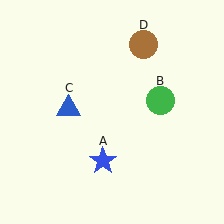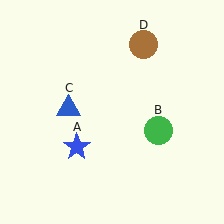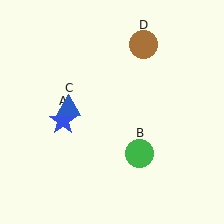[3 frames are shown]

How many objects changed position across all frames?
2 objects changed position: blue star (object A), green circle (object B).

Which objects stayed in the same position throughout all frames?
Blue triangle (object C) and brown circle (object D) remained stationary.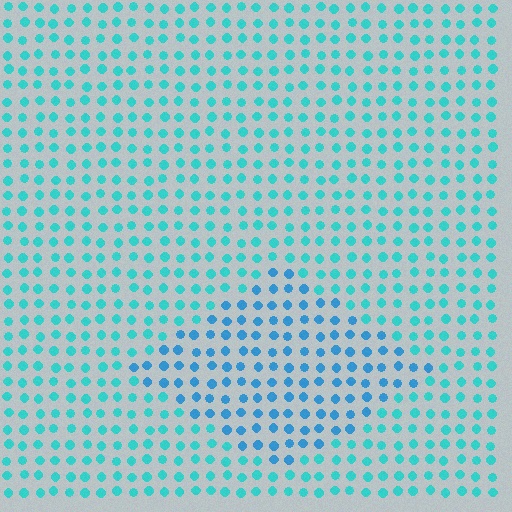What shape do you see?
I see a diamond.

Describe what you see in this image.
The image is filled with small cyan elements in a uniform arrangement. A diamond-shaped region is visible where the elements are tinted to a slightly different hue, forming a subtle color boundary.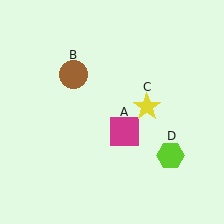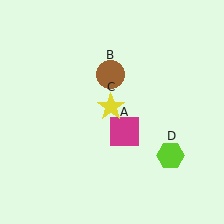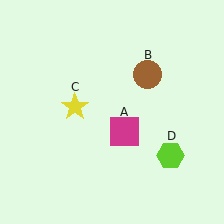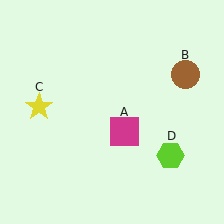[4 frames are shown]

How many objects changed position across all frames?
2 objects changed position: brown circle (object B), yellow star (object C).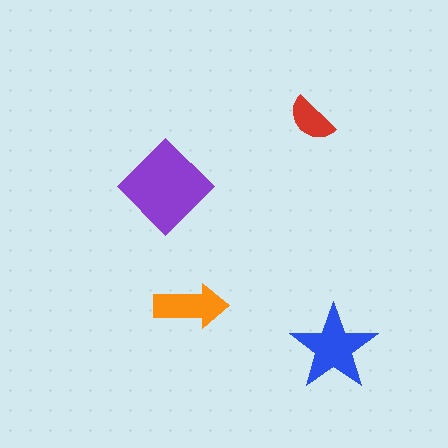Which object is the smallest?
The red semicircle.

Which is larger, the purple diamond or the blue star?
The purple diamond.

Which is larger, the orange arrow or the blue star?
The blue star.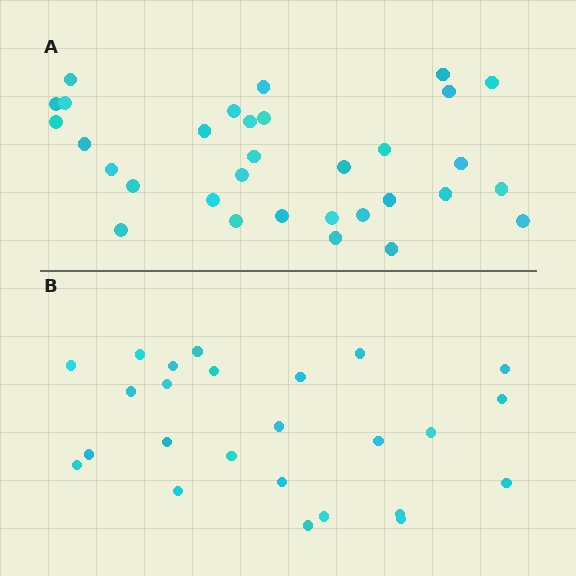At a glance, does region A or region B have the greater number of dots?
Region A (the top region) has more dots.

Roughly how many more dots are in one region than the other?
Region A has roughly 8 or so more dots than region B.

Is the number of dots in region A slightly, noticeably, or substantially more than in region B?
Region A has noticeably more, but not dramatically so. The ratio is roughly 1.3 to 1.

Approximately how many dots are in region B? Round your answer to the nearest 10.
About 20 dots. (The exact count is 25, which rounds to 20.)